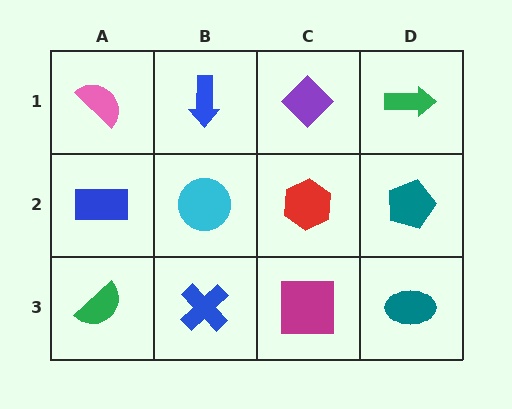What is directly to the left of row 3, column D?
A magenta square.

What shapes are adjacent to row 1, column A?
A blue rectangle (row 2, column A), a blue arrow (row 1, column B).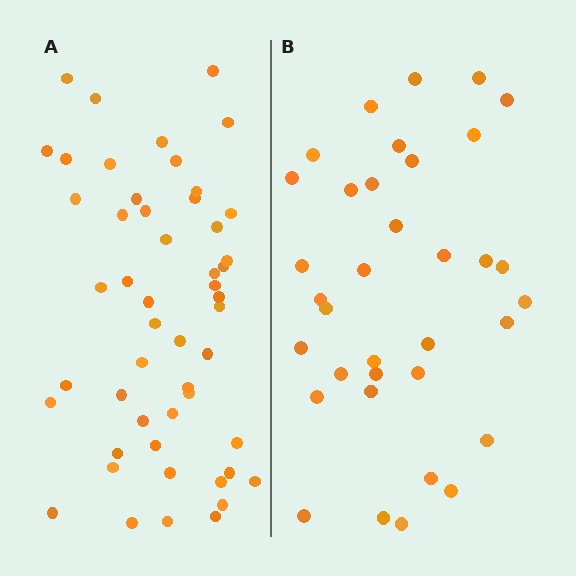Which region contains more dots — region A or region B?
Region A (the left region) has more dots.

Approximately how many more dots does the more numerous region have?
Region A has approximately 15 more dots than region B.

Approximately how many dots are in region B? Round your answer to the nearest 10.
About 40 dots. (The exact count is 35, which rounds to 40.)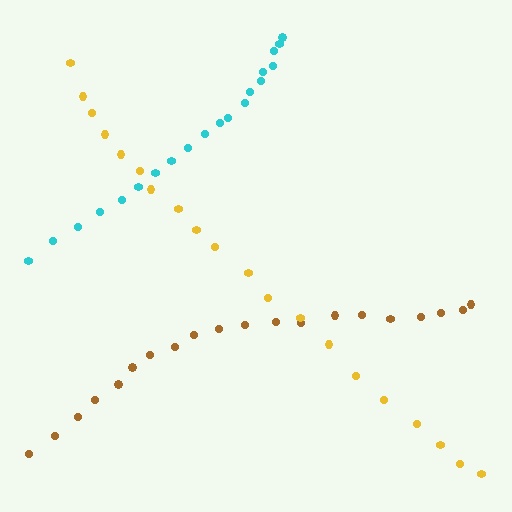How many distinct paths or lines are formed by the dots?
There are 3 distinct paths.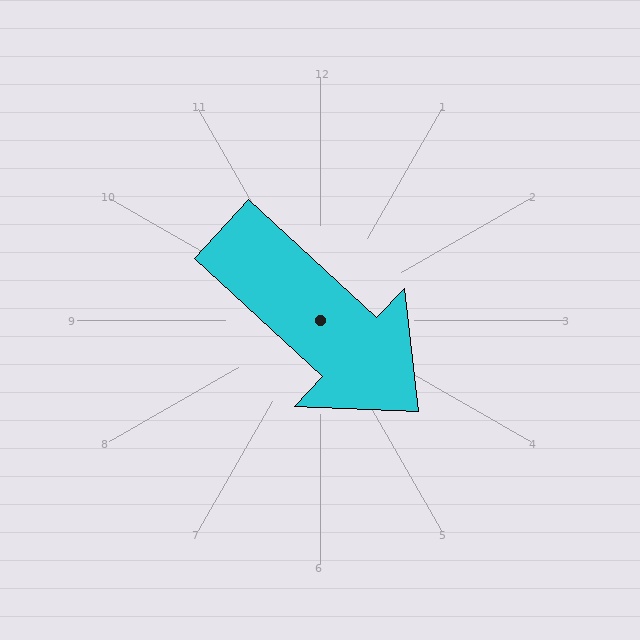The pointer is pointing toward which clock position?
Roughly 4 o'clock.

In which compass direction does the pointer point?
Southeast.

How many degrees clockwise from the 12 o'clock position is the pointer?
Approximately 133 degrees.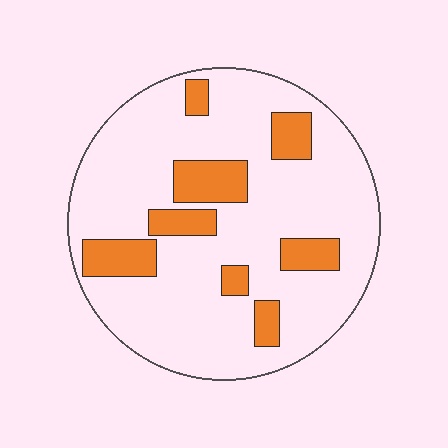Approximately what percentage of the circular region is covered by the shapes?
Approximately 20%.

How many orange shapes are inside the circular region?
8.